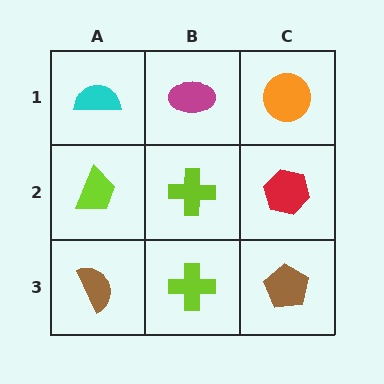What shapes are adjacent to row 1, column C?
A red hexagon (row 2, column C), a magenta ellipse (row 1, column B).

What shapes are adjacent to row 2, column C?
An orange circle (row 1, column C), a brown pentagon (row 3, column C), a lime cross (row 2, column B).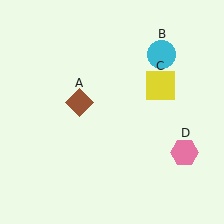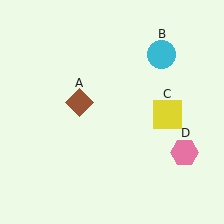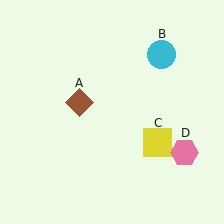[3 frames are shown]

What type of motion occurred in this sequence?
The yellow square (object C) rotated clockwise around the center of the scene.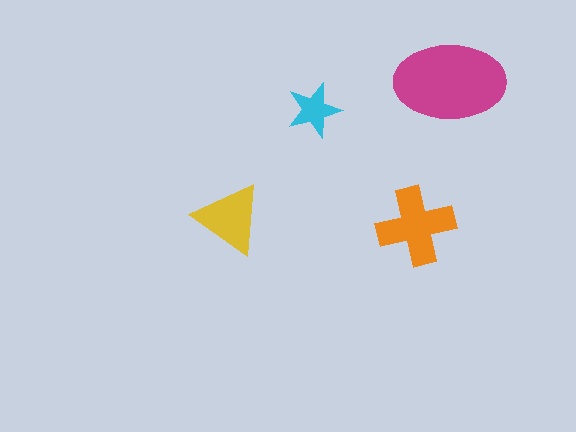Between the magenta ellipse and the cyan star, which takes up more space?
The magenta ellipse.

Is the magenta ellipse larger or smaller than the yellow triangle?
Larger.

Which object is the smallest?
The cyan star.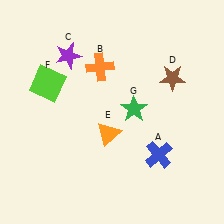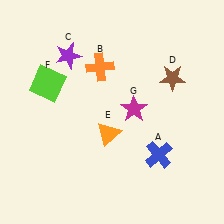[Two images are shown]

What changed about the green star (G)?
In Image 1, G is green. In Image 2, it changed to magenta.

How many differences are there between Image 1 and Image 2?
There is 1 difference between the two images.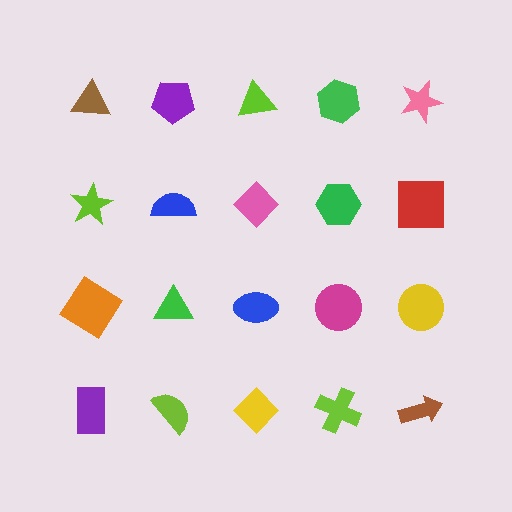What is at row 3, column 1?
An orange diamond.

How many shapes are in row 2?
5 shapes.